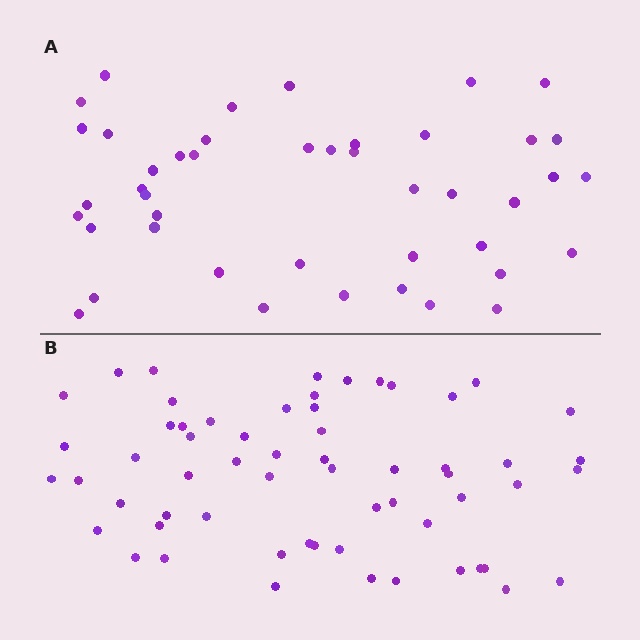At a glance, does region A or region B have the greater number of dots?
Region B (the bottom region) has more dots.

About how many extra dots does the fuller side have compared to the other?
Region B has approximately 15 more dots than region A.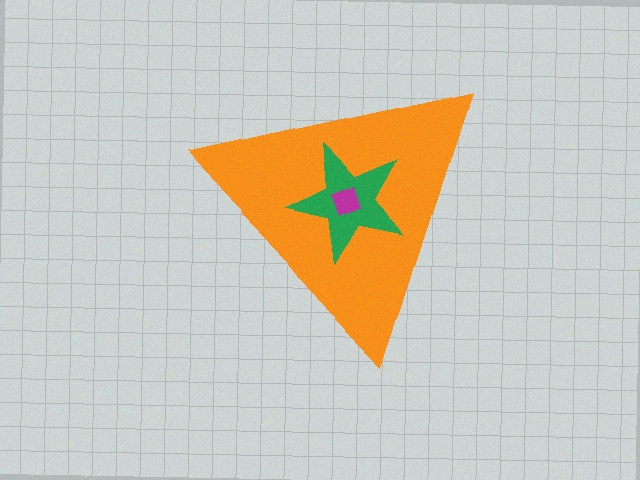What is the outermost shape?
The orange triangle.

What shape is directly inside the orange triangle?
The green star.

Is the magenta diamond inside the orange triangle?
Yes.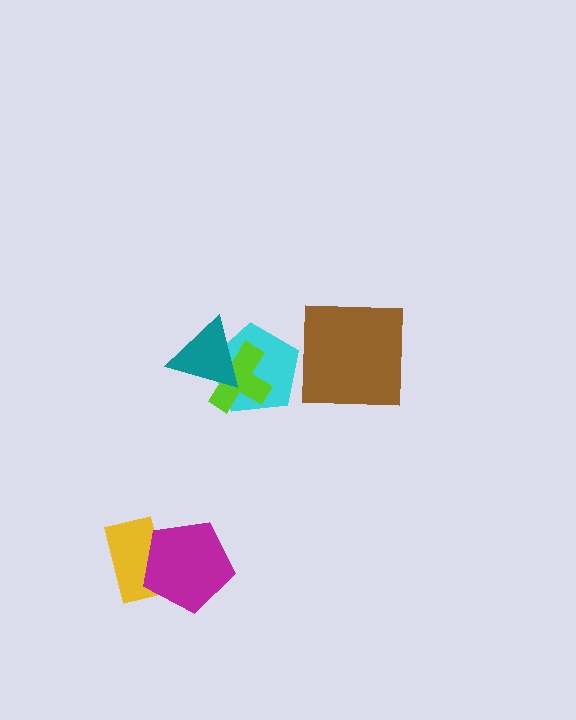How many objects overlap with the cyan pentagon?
2 objects overlap with the cyan pentagon.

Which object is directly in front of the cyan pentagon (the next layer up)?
The lime cross is directly in front of the cyan pentagon.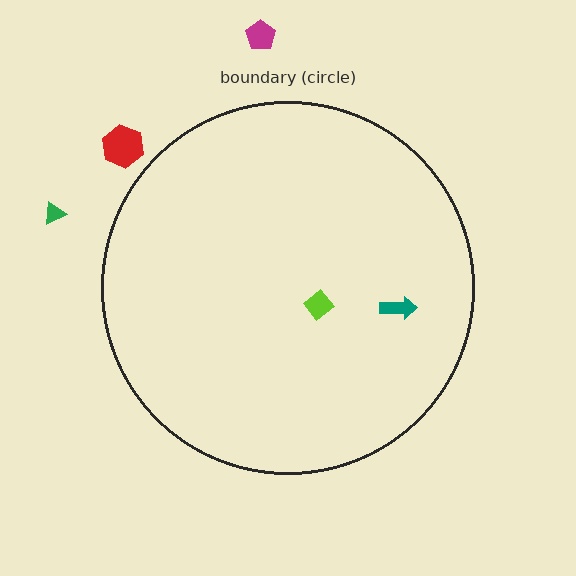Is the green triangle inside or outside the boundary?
Outside.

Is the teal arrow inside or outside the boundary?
Inside.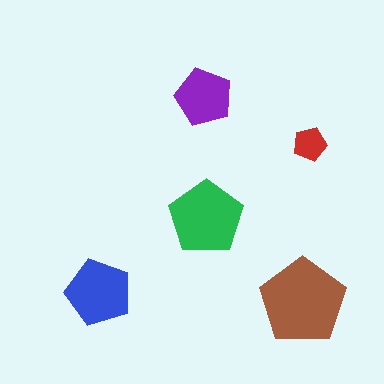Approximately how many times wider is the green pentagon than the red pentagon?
About 2 times wider.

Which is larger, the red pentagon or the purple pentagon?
The purple one.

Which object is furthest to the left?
The blue pentagon is leftmost.